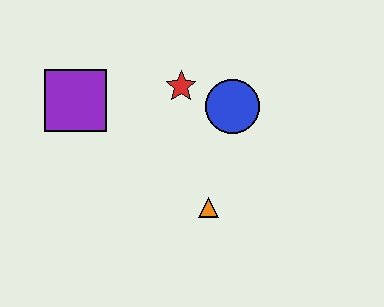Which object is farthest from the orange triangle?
The purple square is farthest from the orange triangle.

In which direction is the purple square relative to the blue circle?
The purple square is to the left of the blue circle.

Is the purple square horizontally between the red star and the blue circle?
No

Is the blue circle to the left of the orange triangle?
No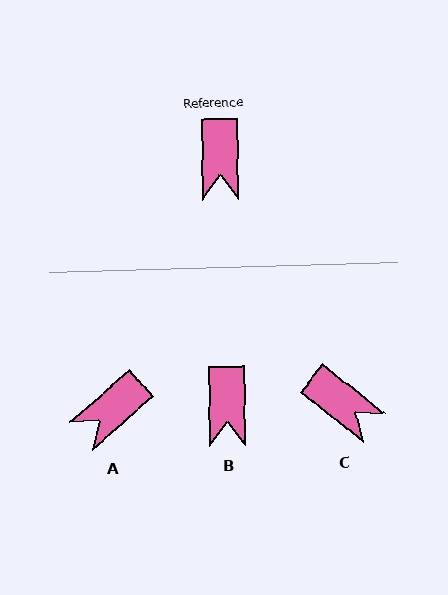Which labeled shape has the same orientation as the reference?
B.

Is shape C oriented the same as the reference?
No, it is off by about 50 degrees.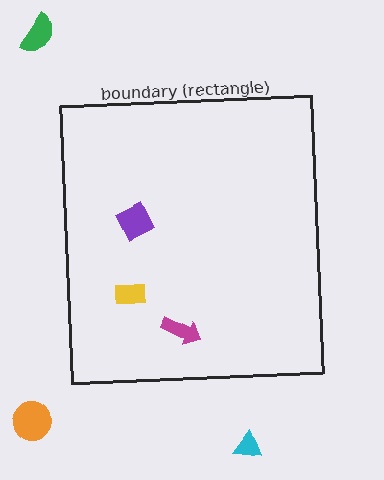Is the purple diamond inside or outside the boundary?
Inside.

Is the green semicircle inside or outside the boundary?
Outside.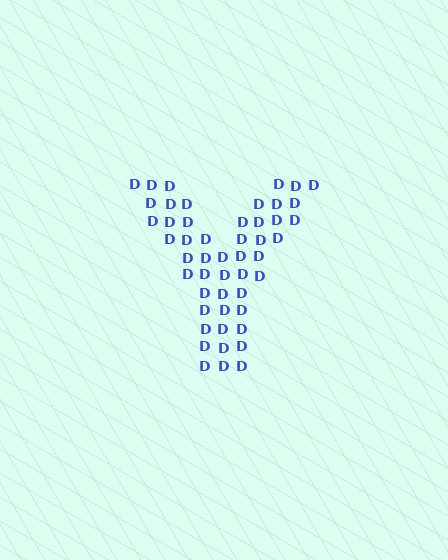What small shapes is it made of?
It is made of small letter D's.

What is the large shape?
The large shape is the letter Y.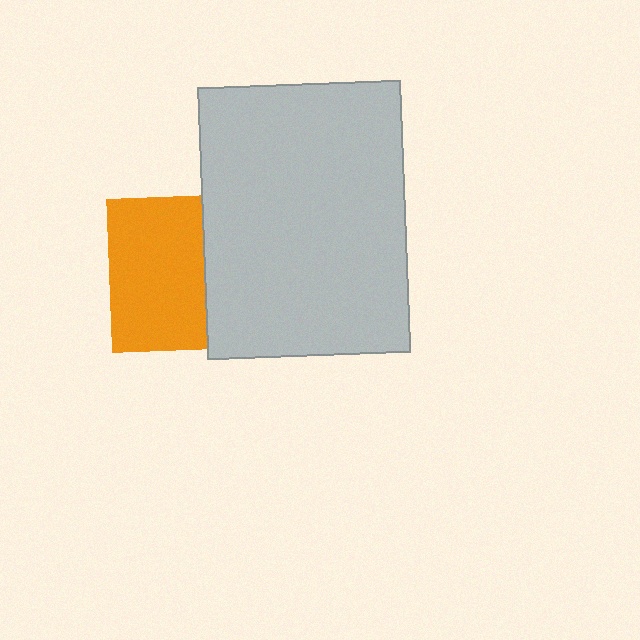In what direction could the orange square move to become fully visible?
The orange square could move left. That would shift it out from behind the light gray rectangle entirely.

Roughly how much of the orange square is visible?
About half of it is visible (roughly 62%).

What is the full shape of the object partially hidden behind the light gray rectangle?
The partially hidden object is an orange square.